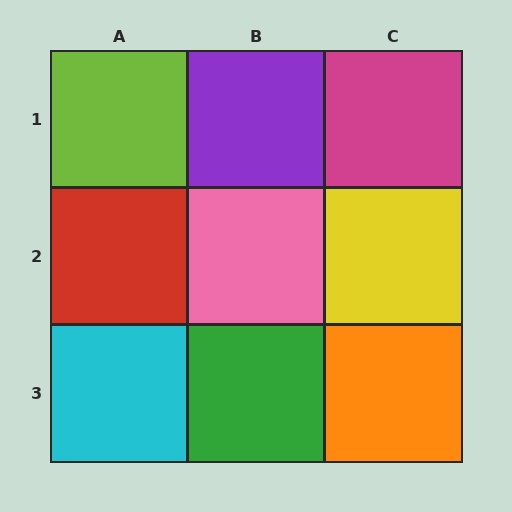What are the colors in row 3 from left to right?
Cyan, green, orange.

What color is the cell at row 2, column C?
Yellow.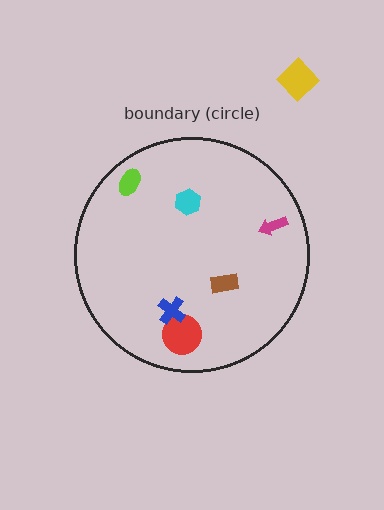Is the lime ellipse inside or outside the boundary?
Inside.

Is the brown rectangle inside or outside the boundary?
Inside.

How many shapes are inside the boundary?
6 inside, 1 outside.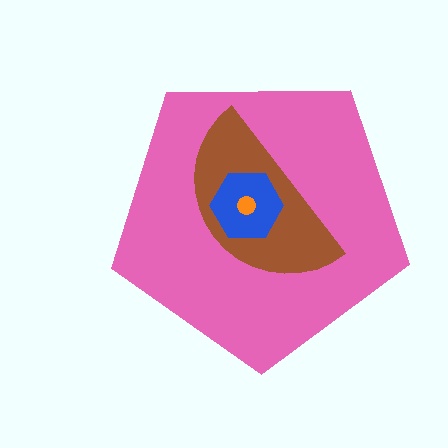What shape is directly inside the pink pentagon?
The brown semicircle.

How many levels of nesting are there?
4.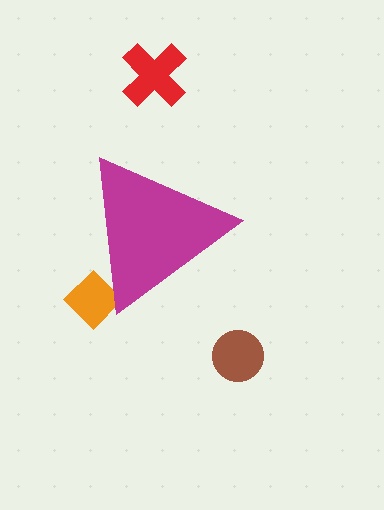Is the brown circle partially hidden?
No, the brown circle is fully visible.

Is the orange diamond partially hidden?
Yes, the orange diamond is partially hidden behind the magenta triangle.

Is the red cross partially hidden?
No, the red cross is fully visible.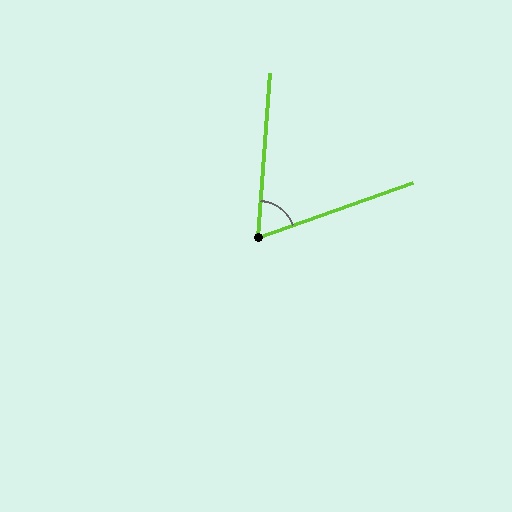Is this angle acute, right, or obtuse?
It is acute.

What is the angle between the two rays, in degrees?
Approximately 66 degrees.